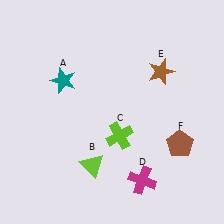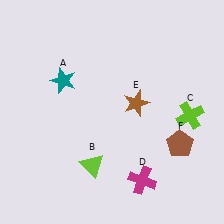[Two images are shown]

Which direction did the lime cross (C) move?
The lime cross (C) moved right.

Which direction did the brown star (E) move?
The brown star (E) moved down.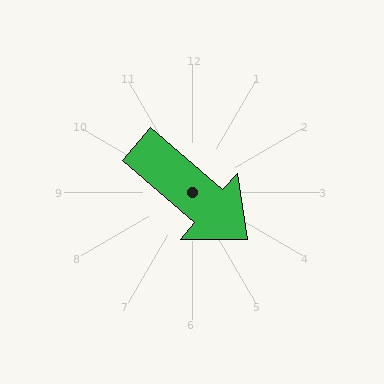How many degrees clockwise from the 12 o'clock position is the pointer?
Approximately 131 degrees.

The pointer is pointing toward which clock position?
Roughly 4 o'clock.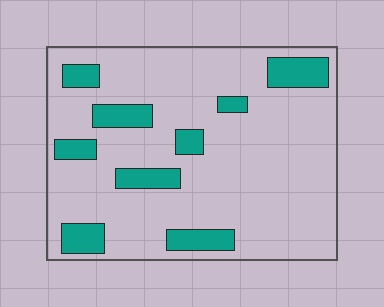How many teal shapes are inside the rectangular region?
9.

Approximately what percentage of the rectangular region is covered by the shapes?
Approximately 15%.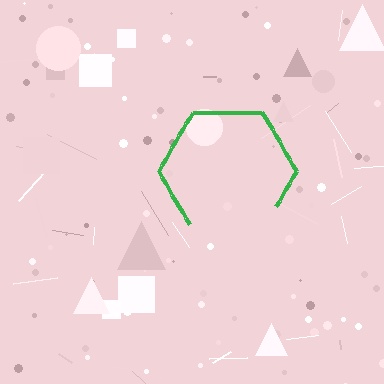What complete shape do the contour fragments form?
The contour fragments form a hexagon.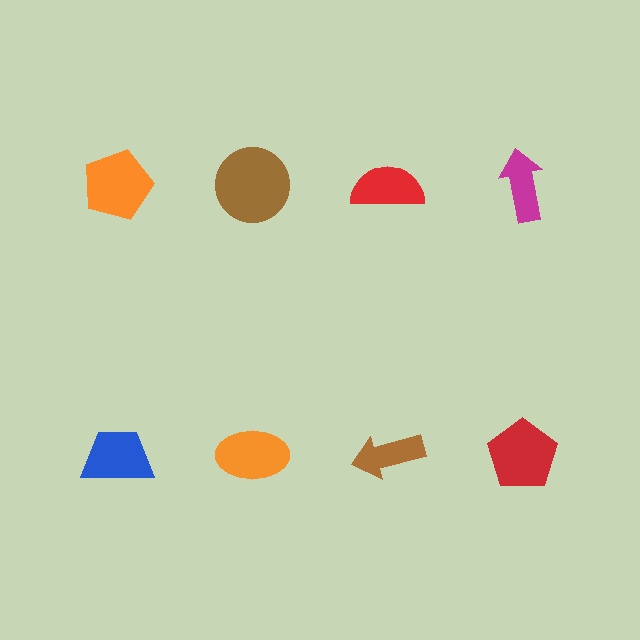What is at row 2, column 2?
An orange ellipse.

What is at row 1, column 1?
An orange pentagon.